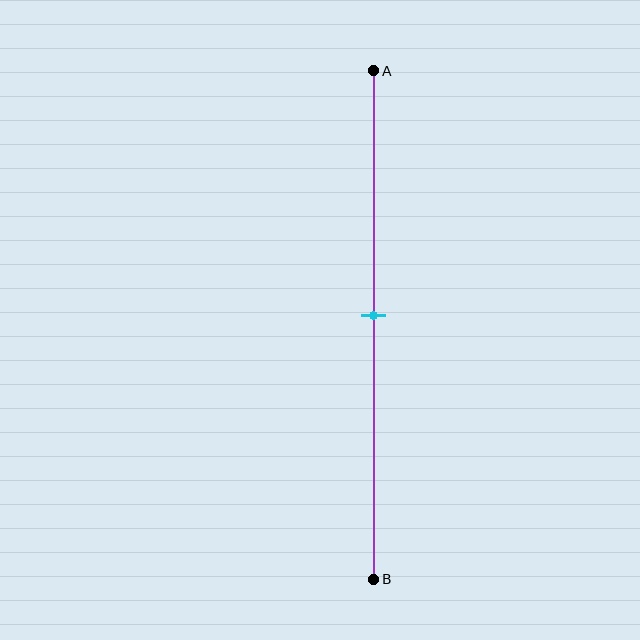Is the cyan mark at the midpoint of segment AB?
Yes, the mark is approximately at the midpoint.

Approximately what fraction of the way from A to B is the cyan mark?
The cyan mark is approximately 50% of the way from A to B.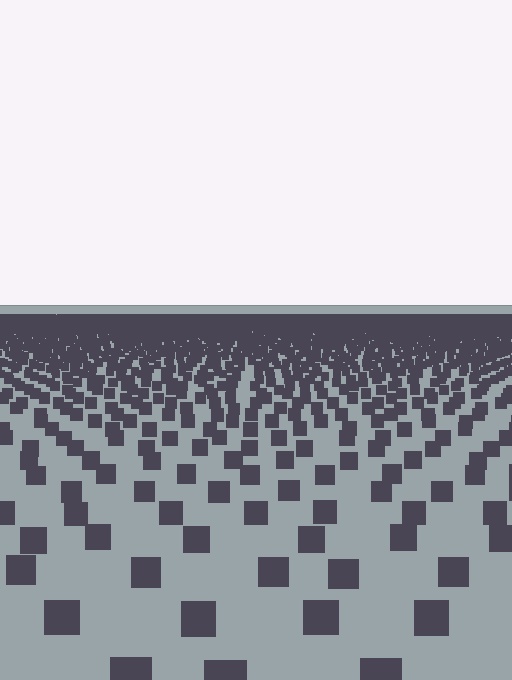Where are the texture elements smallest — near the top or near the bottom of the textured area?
Near the top.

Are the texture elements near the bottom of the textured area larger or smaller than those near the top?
Larger. Near the bottom, elements are closer to the viewer and appear at a bigger on-screen size.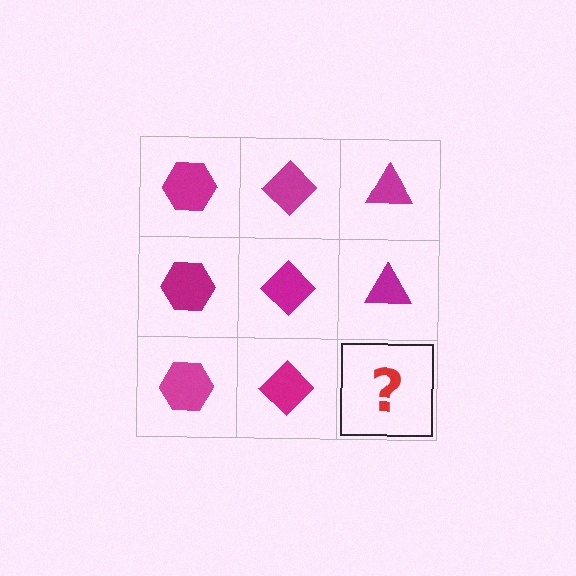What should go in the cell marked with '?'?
The missing cell should contain a magenta triangle.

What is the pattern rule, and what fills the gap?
The rule is that each column has a consistent shape. The gap should be filled with a magenta triangle.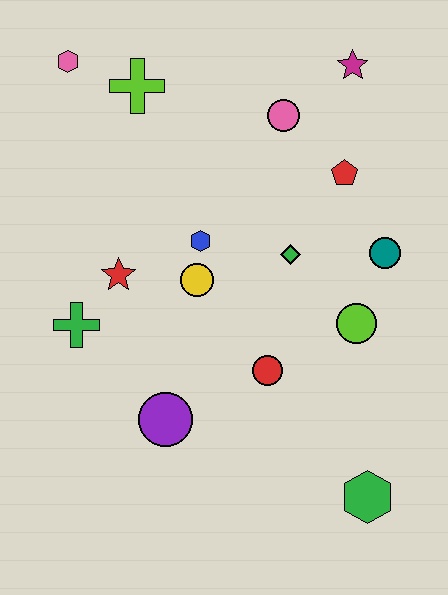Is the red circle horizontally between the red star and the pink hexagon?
No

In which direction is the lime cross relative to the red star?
The lime cross is above the red star.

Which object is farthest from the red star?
The green hexagon is farthest from the red star.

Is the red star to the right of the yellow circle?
No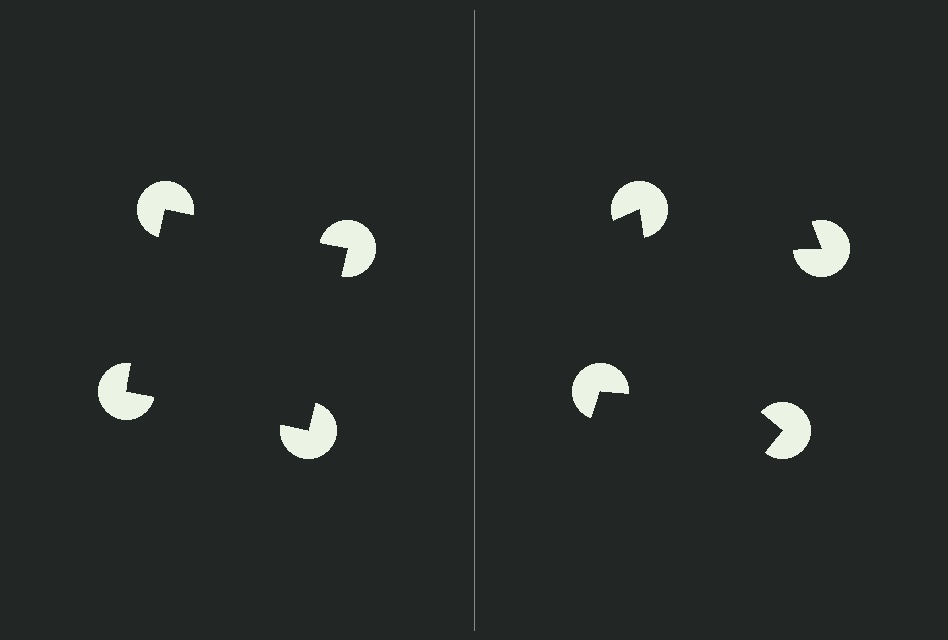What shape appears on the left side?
An illusory square.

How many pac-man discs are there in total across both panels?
8 — 4 on each side.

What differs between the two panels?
The pac-man discs are positioned identically on both sides; only the wedge orientations differ. On the left they align to a square; on the right they are misaligned.